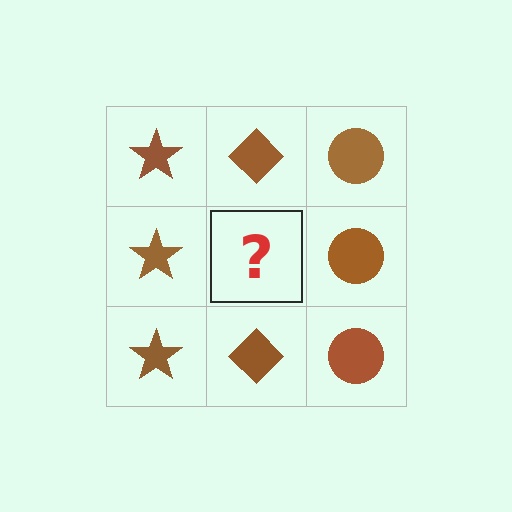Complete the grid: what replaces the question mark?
The question mark should be replaced with a brown diamond.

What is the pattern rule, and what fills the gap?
The rule is that each column has a consistent shape. The gap should be filled with a brown diamond.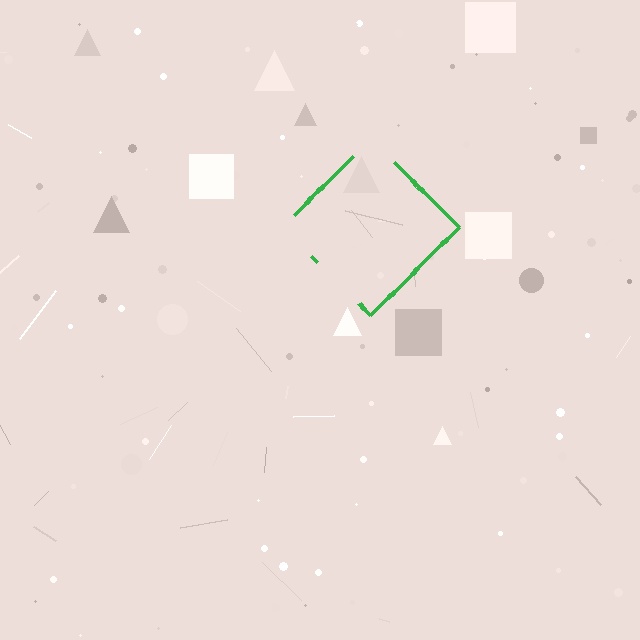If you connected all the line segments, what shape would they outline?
They would outline a diamond.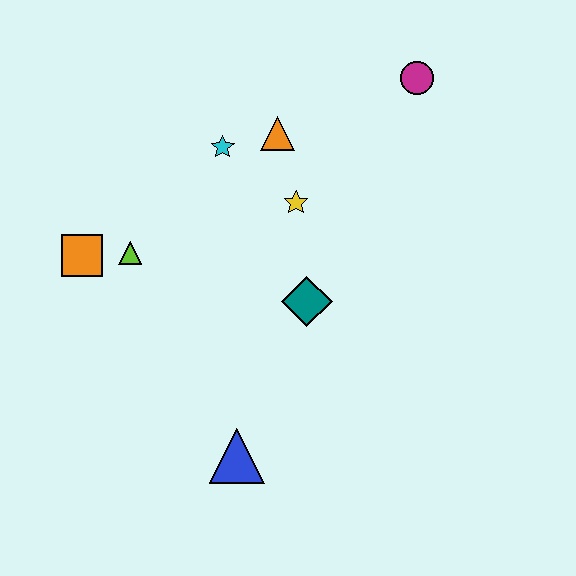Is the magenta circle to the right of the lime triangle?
Yes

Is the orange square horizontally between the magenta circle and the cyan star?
No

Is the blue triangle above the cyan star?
No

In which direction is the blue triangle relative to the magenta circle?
The blue triangle is below the magenta circle.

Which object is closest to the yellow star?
The orange triangle is closest to the yellow star.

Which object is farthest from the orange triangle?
The blue triangle is farthest from the orange triangle.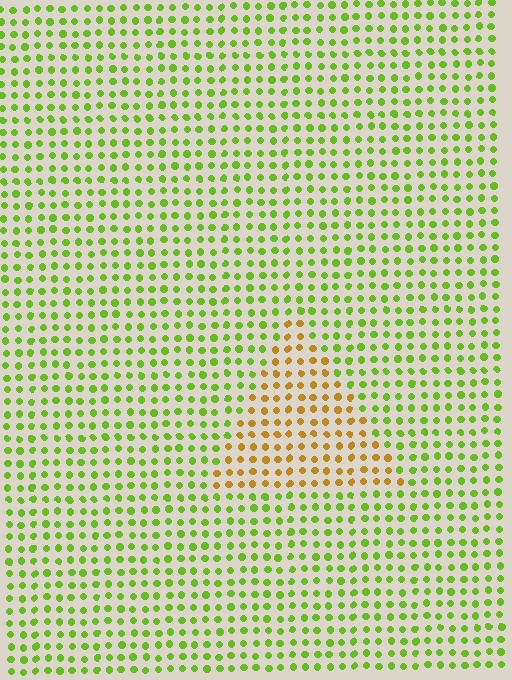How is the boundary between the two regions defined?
The boundary is defined purely by a slight shift in hue (about 54 degrees). Spacing, size, and orientation are identical on both sides.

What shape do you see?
I see a triangle.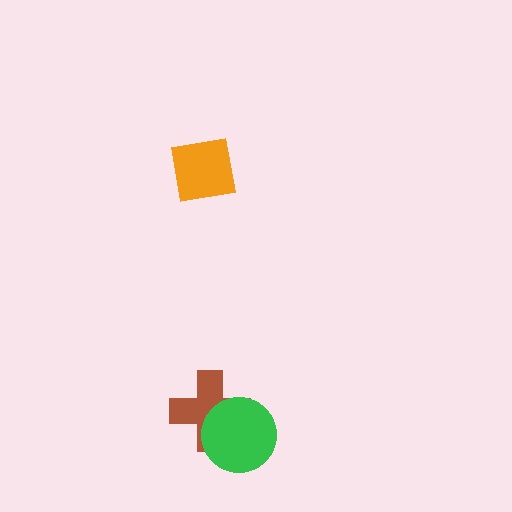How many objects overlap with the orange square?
0 objects overlap with the orange square.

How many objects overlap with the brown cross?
1 object overlaps with the brown cross.